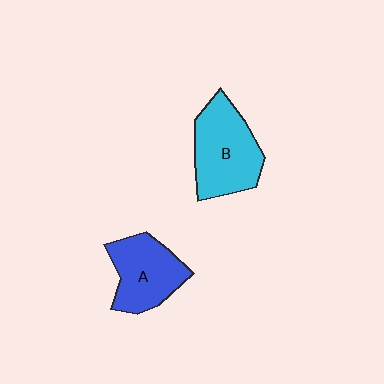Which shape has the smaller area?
Shape A (blue).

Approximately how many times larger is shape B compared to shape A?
Approximately 1.2 times.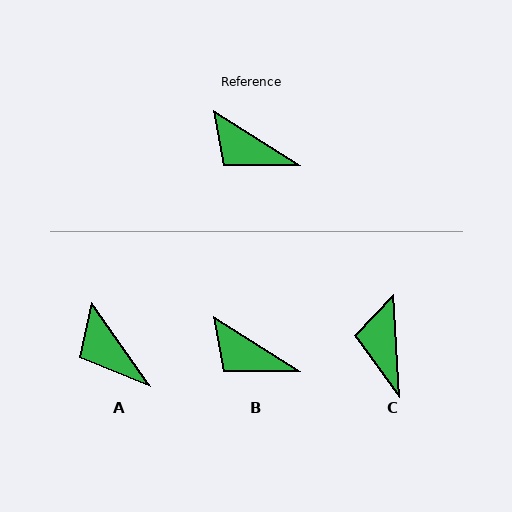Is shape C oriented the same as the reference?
No, it is off by about 54 degrees.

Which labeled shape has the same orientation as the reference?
B.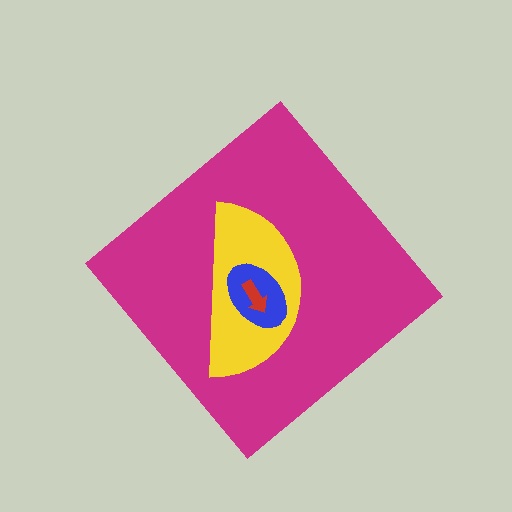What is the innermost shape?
The red arrow.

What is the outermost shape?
The magenta diamond.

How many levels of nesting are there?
4.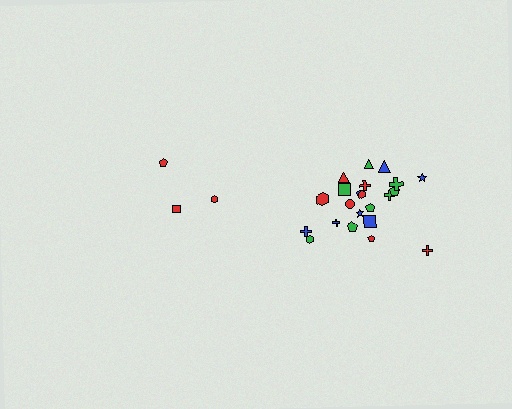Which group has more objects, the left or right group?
The right group.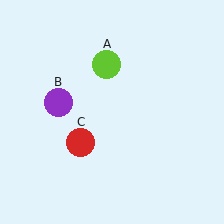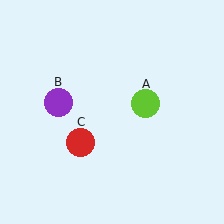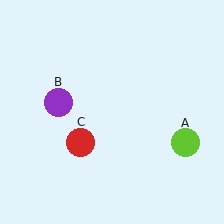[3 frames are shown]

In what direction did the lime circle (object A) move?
The lime circle (object A) moved down and to the right.